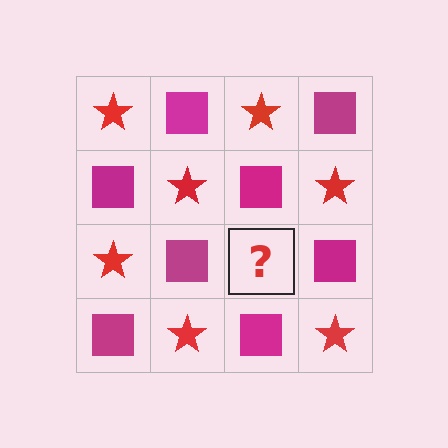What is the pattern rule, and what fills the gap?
The rule is that it alternates red star and magenta square in a checkerboard pattern. The gap should be filled with a red star.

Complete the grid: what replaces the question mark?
The question mark should be replaced with a red star.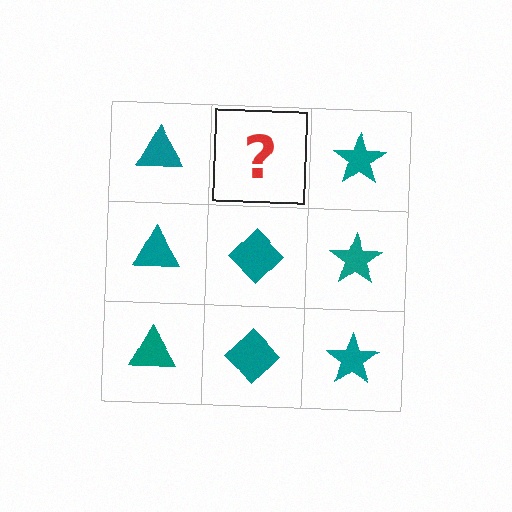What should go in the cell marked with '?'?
The missing cell should contain a teal diamond.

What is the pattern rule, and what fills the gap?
The rule is that each column has a consistent shape. The gap should be filled with a teal diamond.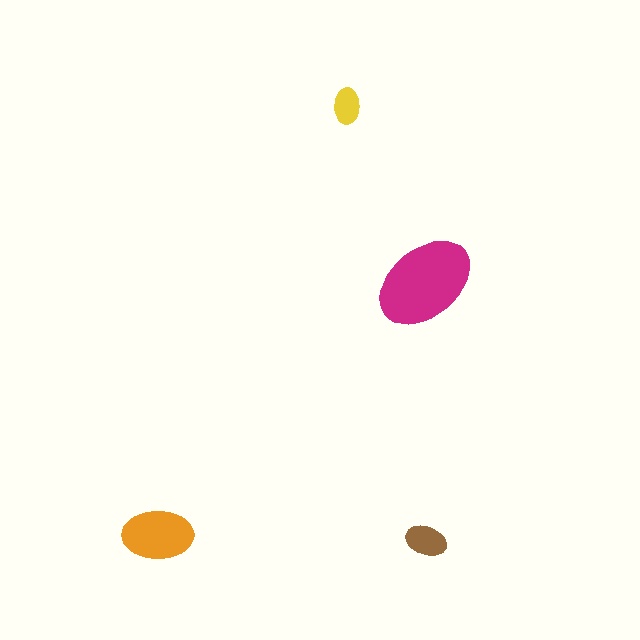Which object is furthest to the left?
The orange ellipse is leftmost.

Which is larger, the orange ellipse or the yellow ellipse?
The orange one.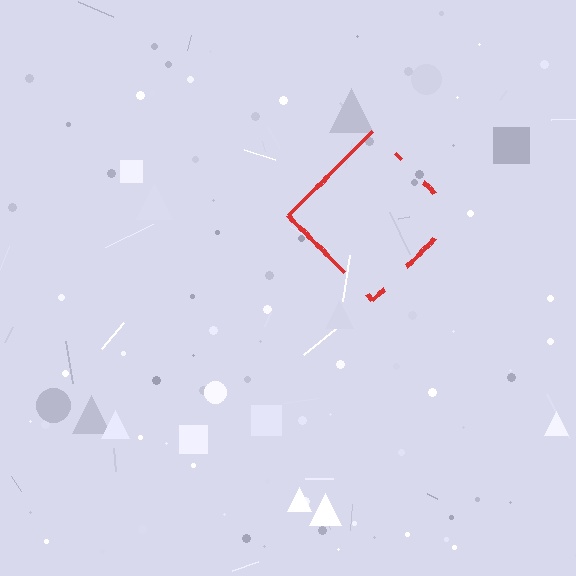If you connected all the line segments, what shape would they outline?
They would outline a diamond.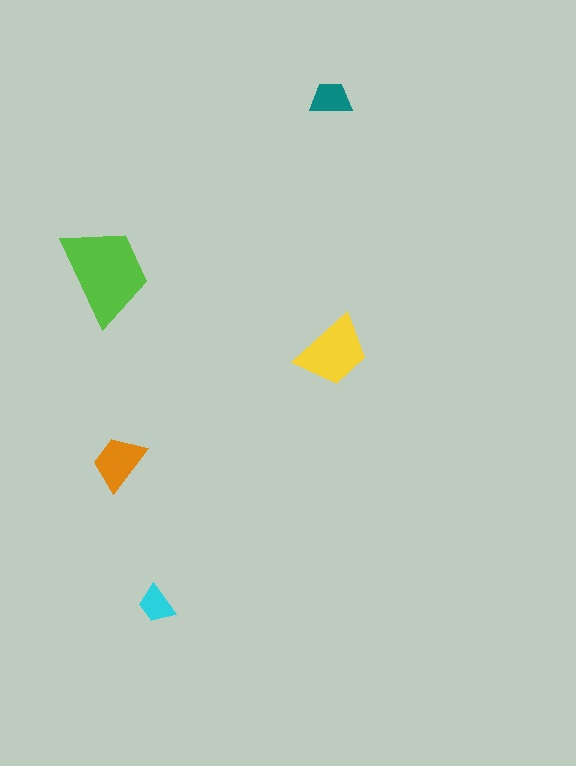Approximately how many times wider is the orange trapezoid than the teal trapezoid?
About 1.5 times wider.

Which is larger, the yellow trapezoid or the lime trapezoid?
The lime one.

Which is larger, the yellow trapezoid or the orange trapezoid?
The yellow one.